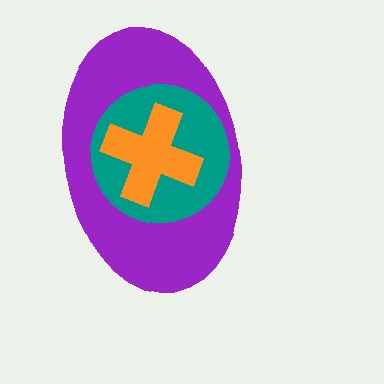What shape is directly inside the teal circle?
The orange cross.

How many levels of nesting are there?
3.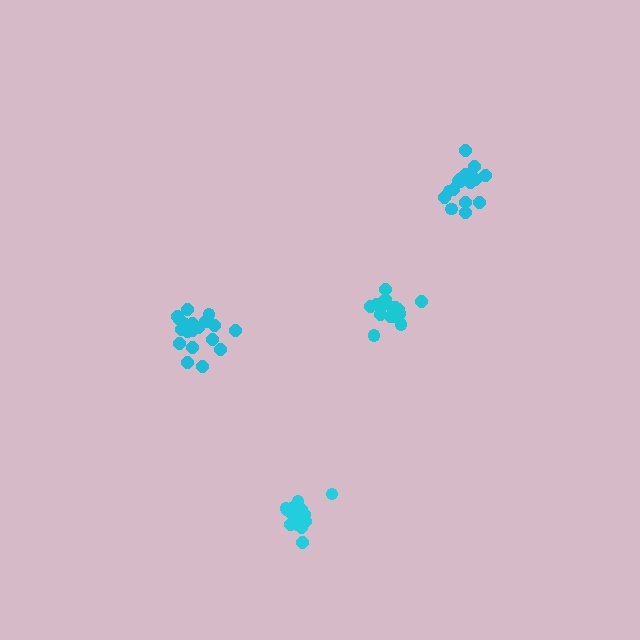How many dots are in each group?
Group 1: 16 dots, Group 2: 21 dots, Group 3: 19 dots, Group 4: 18 dots (74 total).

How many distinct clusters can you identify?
There are 4 distinct clusters.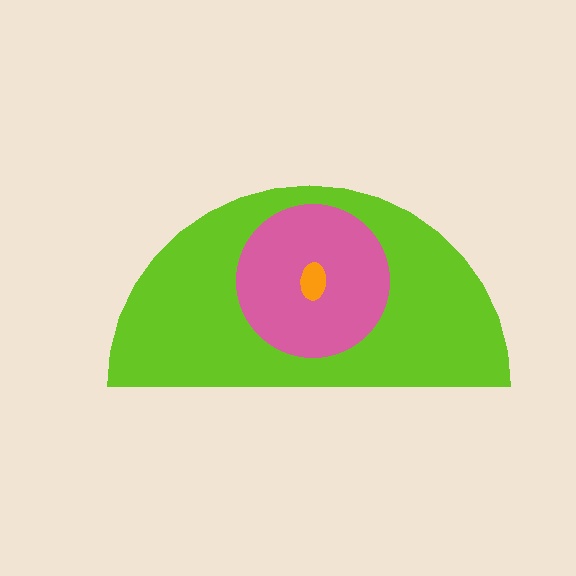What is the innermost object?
The orange ellipse.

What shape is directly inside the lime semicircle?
The pink circle.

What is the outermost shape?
The lime semicircle.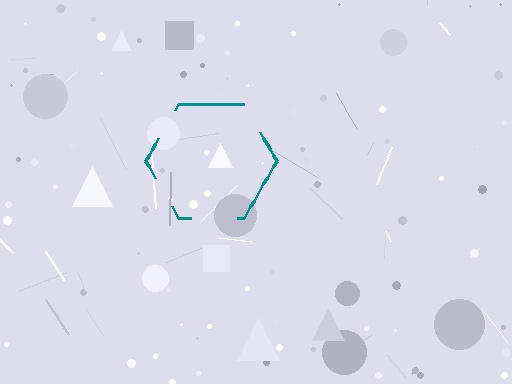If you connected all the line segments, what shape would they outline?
They would outline a hexagon.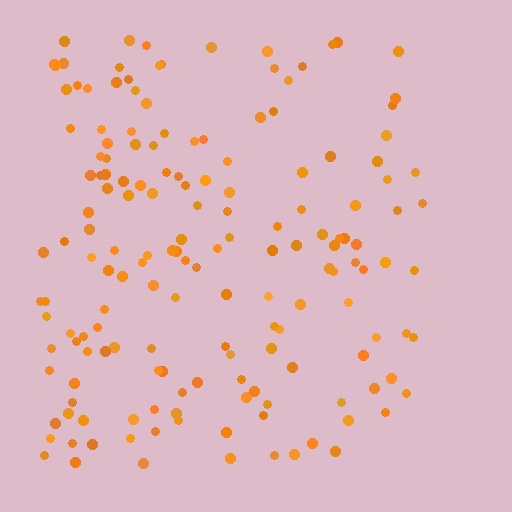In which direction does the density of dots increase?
From right to left, with the left side densest.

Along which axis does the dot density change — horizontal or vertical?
Horizontal.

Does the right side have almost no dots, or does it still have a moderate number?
Still a moderate number, just noticeably fewer than the left.